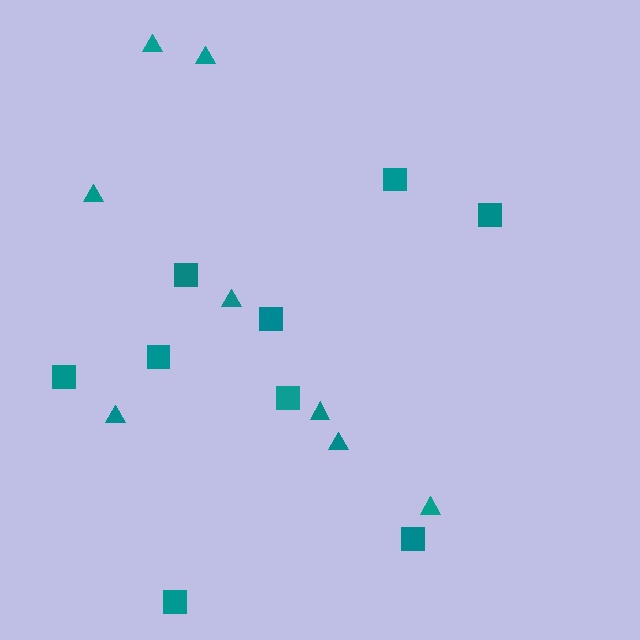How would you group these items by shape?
There are 2 groups: one group of squares (9) and one group of triangles (8).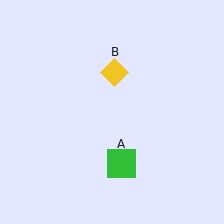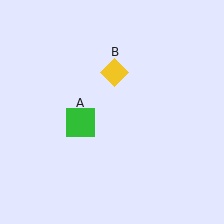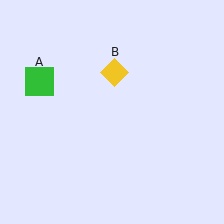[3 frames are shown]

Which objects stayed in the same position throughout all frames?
Yellow diamond (object B) remained stationary.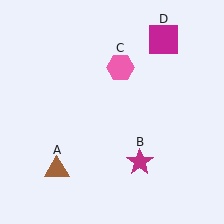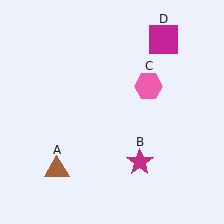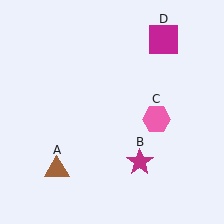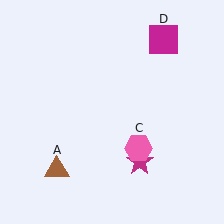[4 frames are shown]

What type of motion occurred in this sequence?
The pink hexagon (object C) rotated clockwise around the center of the scene.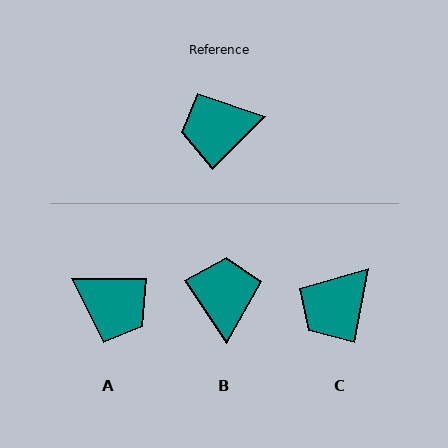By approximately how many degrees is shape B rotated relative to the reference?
Approximately 101 degrees clockwise.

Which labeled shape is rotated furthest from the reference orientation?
A, about 135 degrees away.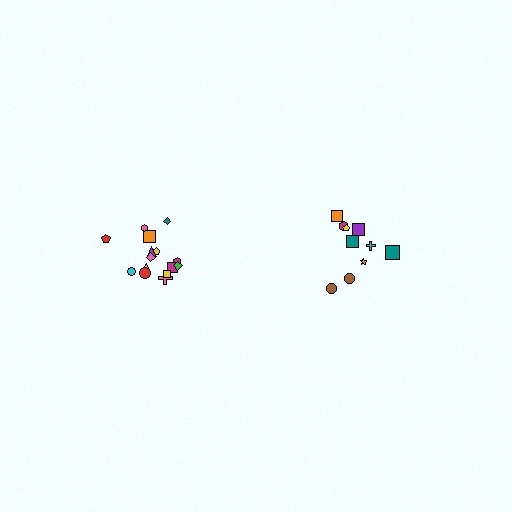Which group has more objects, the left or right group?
The left group.